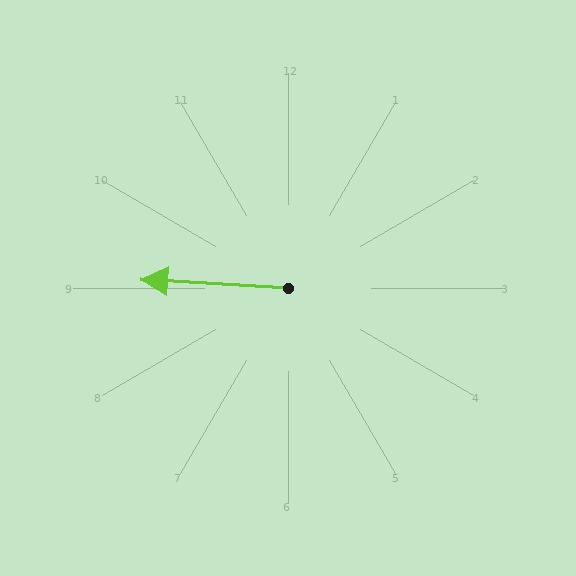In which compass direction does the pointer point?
West.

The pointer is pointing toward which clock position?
Roughly 9 o'clock.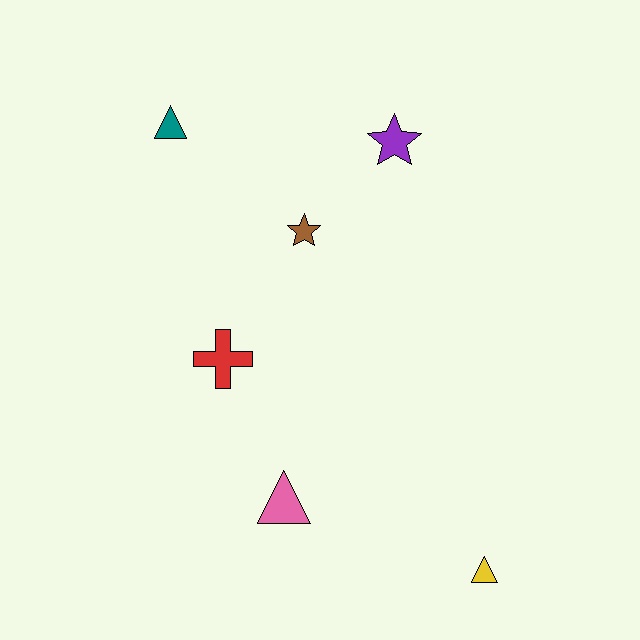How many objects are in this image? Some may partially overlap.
There are 6 objects.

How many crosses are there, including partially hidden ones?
There is 1 cross.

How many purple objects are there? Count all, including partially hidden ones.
There is 1 purple object.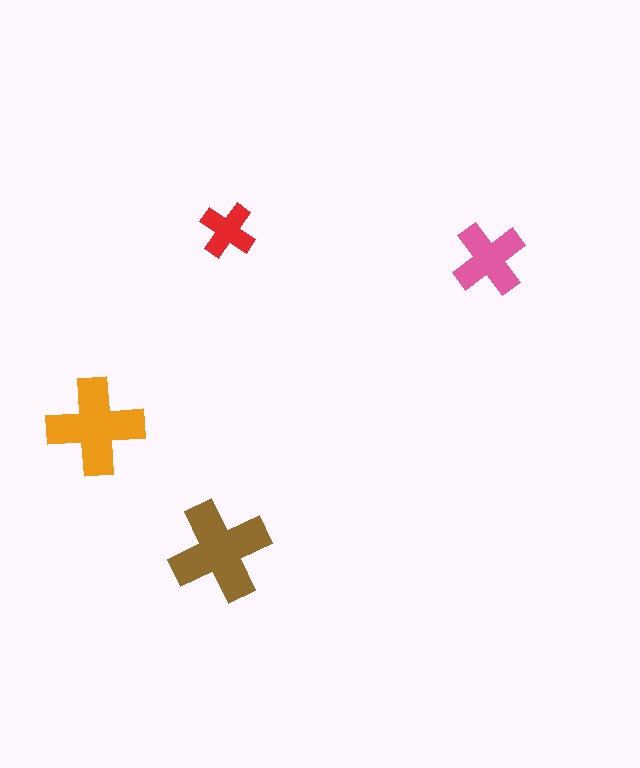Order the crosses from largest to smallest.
the brown one, the orange one, the pink one, the red one.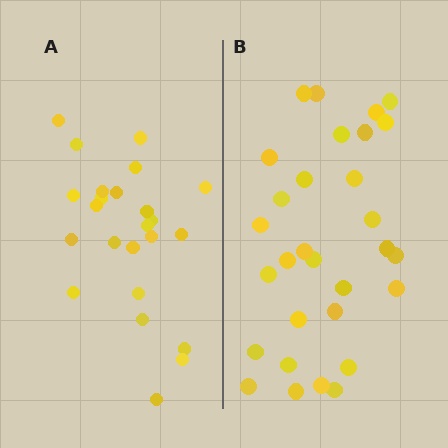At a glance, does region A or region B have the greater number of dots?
Region B (the right region) has more dots.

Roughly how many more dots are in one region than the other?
Region B has about 6 more dots than region A.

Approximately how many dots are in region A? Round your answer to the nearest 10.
About 20 dots. (The exact count is 24, which rounds to 20.)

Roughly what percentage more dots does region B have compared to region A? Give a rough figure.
About 25% more.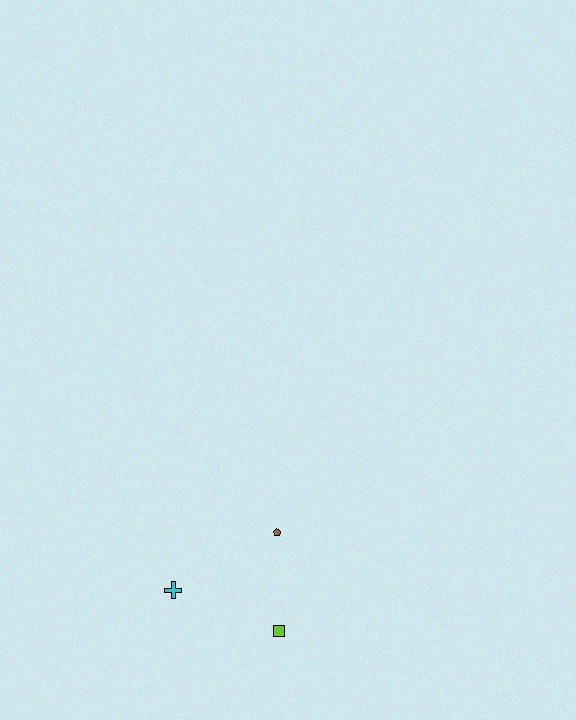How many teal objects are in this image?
There are no teal objects.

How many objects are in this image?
There are 3 objects.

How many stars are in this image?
There are no stars.